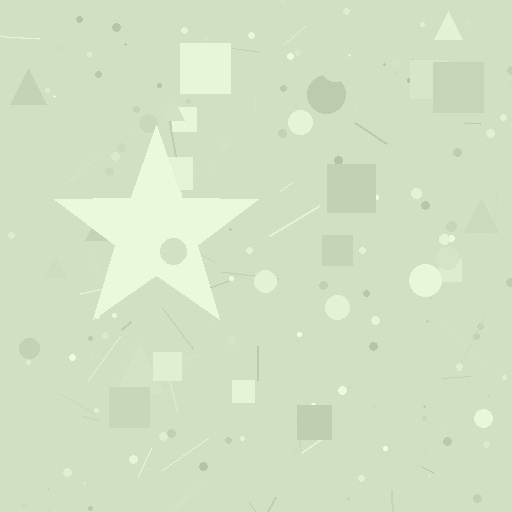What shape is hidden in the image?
A star is hidden in the image.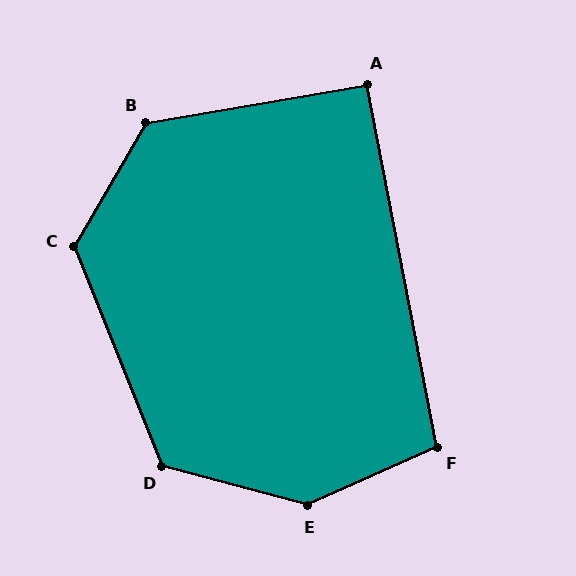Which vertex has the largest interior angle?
E, at approximately 141 degrees.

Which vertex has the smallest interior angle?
A, at approximately 91 degrees.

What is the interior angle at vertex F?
Approximately 103 degrees (obtuse).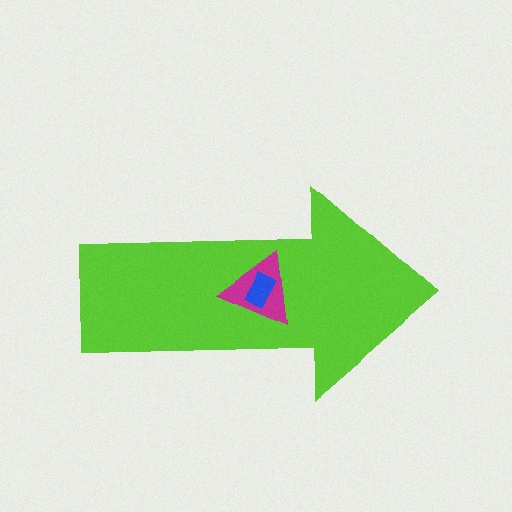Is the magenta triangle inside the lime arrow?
Yes.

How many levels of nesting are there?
3.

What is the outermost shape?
The lime arrow.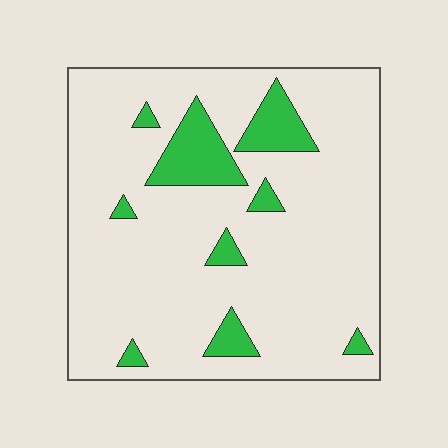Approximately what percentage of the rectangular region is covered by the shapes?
Approximately 15%.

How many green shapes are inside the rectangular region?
9.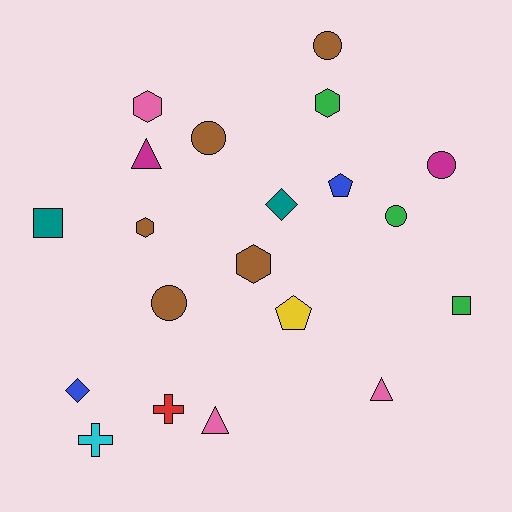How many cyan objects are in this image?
There is 1 cyan object.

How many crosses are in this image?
There are 2 crosses.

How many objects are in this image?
There are 20 objects.